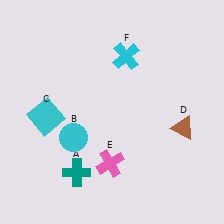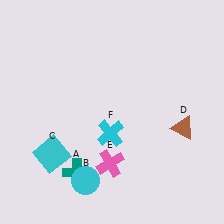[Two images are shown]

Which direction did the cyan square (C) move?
The cyan square (C) moved down.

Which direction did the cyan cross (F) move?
The cyan cross (F) moved down.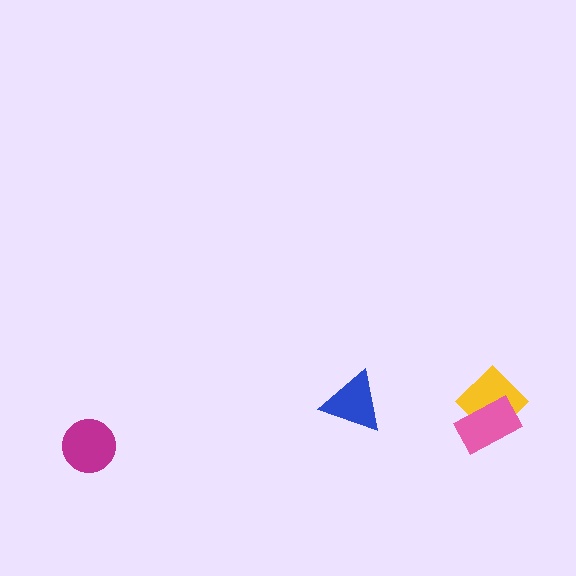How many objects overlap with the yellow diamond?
1 object overlaps with the yellow diamond.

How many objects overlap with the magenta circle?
0 objects overlap with the magenta circle.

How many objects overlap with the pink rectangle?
1 object overlaps with the pink rectangle.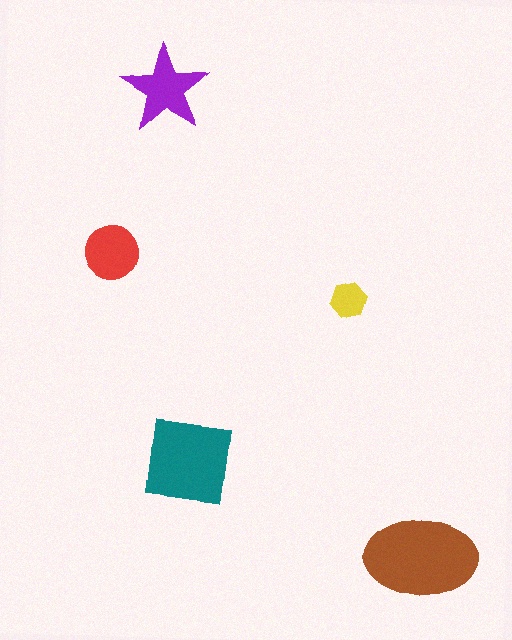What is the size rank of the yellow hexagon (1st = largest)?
5th.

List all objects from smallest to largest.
The yellow hexagon, the red circle, the purple star, the teal square, the brown ellipse.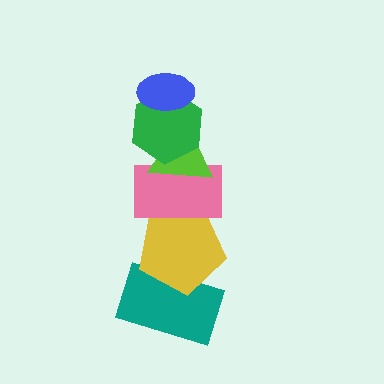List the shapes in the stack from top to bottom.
From top to bottom: the blue ellipse, the green hexagon, the lime triangle, the pink rectangle, the yellow pentagon, the teal rectangle.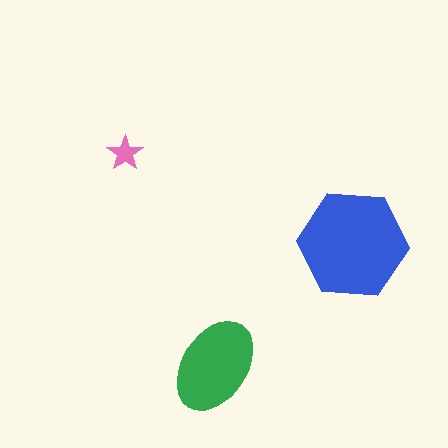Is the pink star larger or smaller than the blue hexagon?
Smaller.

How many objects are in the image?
There are 3 objects in the image.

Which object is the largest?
The blue hexagon.